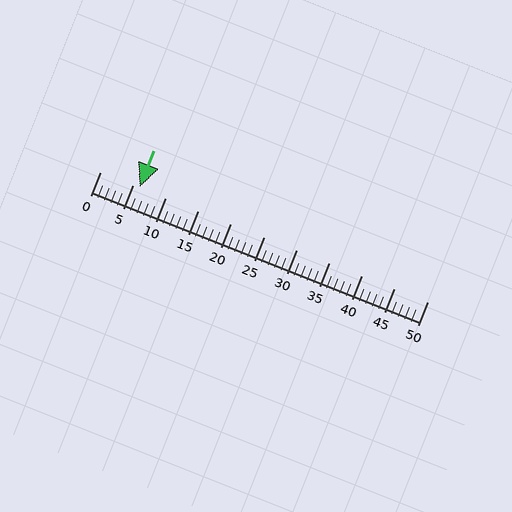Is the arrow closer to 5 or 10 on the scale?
The arrow is closer to 5.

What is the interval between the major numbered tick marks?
The major tick marks are spaced 5 units apart.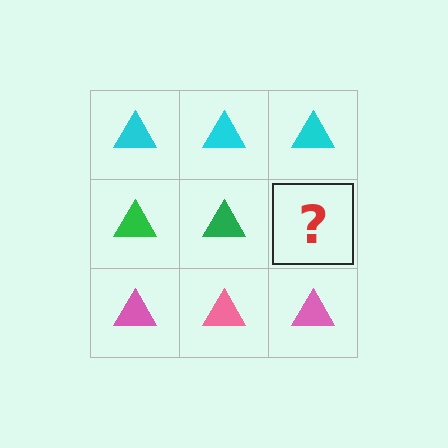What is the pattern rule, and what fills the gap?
The rule is that each row has a consistent color. The gap should be filled with a green triangle.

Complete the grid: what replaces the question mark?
The question mark should be replaced with a green triangle.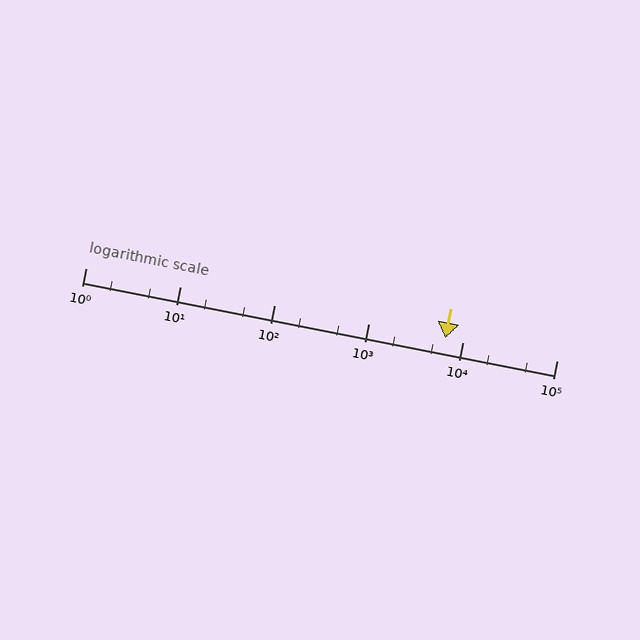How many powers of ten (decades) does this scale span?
The scale spans 5 decades, from 1 to 100000.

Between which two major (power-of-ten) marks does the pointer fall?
The pointer is between 1000 and 10000.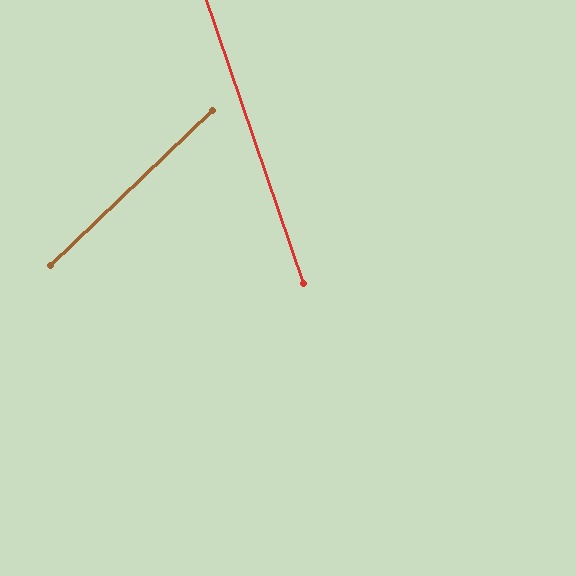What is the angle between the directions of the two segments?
Approximately 65 degrees.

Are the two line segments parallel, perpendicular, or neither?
Neither parallel nor perpendicular — they differ by about 65°.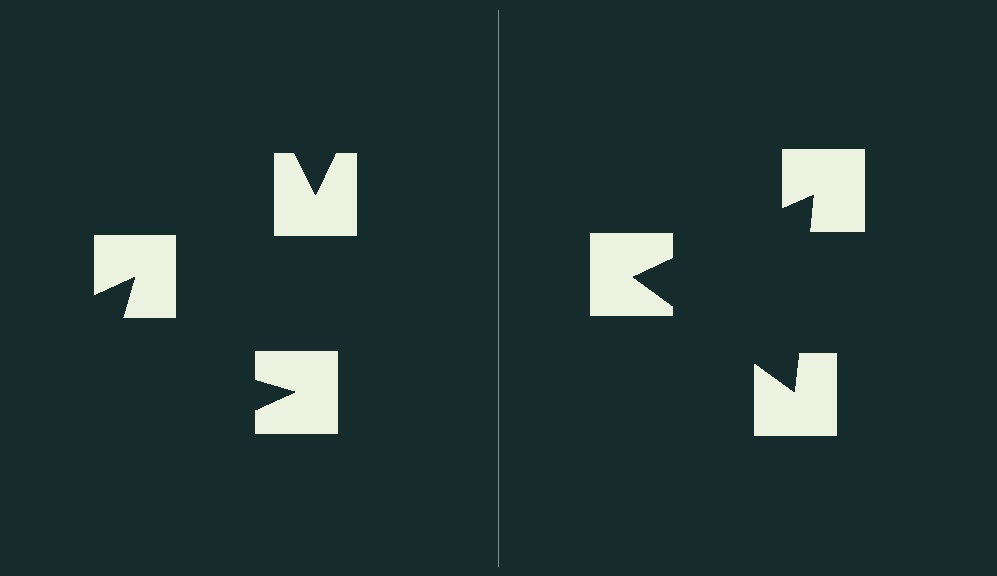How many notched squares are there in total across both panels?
6 — 3 on each side.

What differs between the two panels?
The notched squares are positioned identically on both sides; only the wedge orientations differ. On the right they align to a triangle; on the left they are misaligned.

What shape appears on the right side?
An illusory triangle.